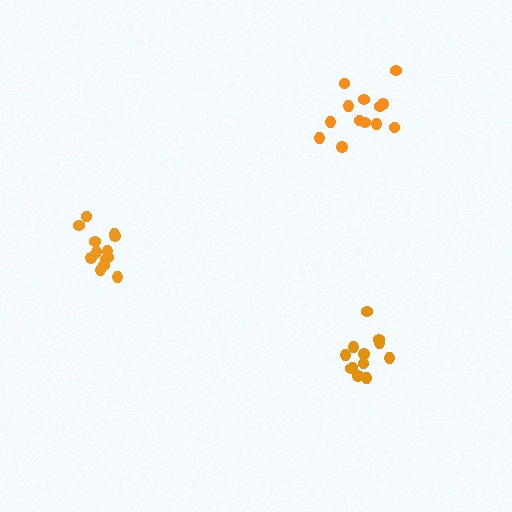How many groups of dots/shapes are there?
There are 3 groups.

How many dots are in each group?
Group 1: 13 dots, Group 2: 12 dots, Group 3: 13 dots (38 total).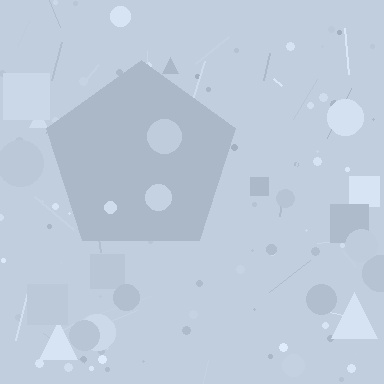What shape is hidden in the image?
A pentagon is hidden in the image.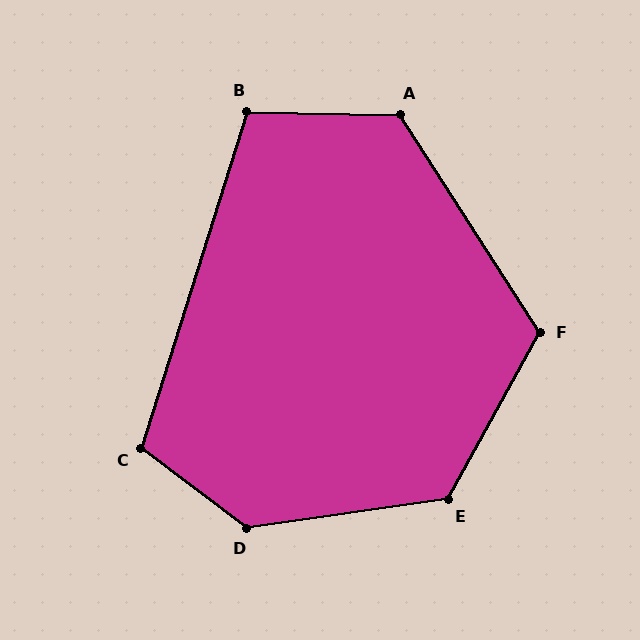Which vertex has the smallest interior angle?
B, at approximately 106 degrees.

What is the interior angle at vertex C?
Approximately 109 degrees (obtuse).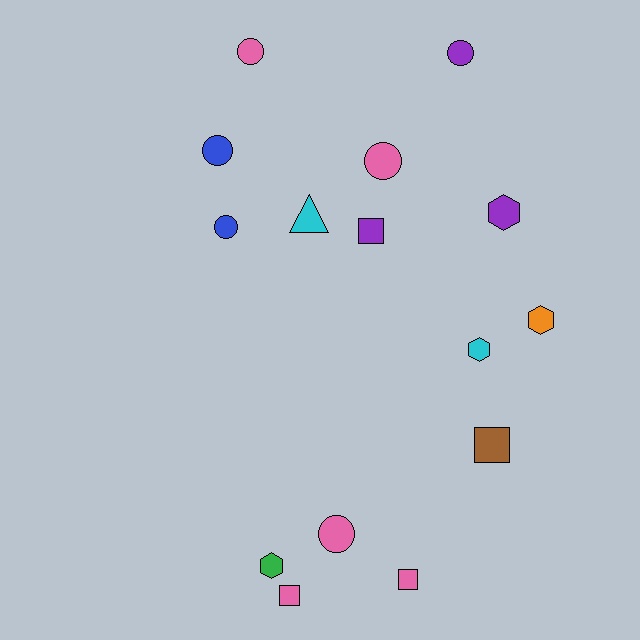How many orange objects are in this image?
There is 1 orange object.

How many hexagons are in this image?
There are 4 hexagons.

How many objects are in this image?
There are 15 objects.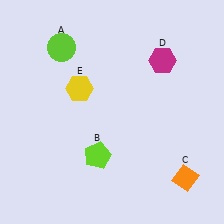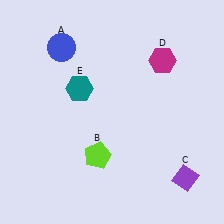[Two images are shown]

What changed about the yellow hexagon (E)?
In Image 1, E is yellow. In Image 2, it changed to teal.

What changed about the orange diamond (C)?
In Image 1, C is orange. In Image 2, it changed to purple.